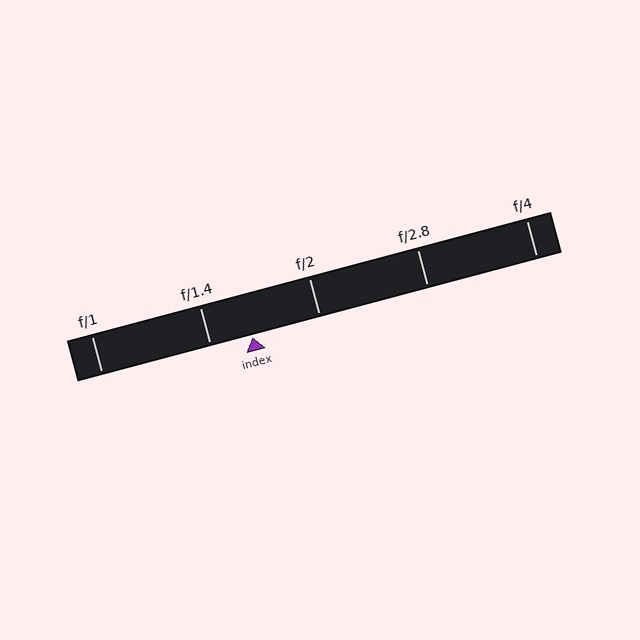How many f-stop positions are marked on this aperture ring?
There are 5 f-stop positions marked.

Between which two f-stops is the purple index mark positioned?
The index mark is between f/1.4 and f/2.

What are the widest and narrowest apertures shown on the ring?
The widest aperture shown is f/1 and the narrowest is f/4.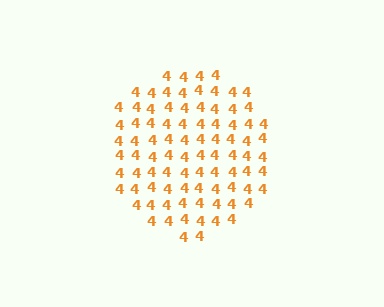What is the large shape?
The large shape is a circle.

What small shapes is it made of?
It is made of small digit 4's.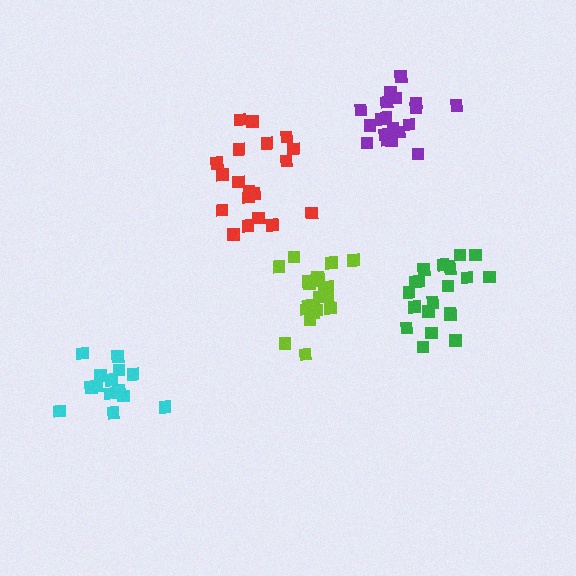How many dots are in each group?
Group 1: 15 dots, Group 2: 19 dots, Group 3: 19 dots, Group 4: 21 dots, Group 5: 21 dots (95 total).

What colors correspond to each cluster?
The clusters are colored: cyan, red, purple, green, lime.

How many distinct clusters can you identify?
There are 5 distinct clusters.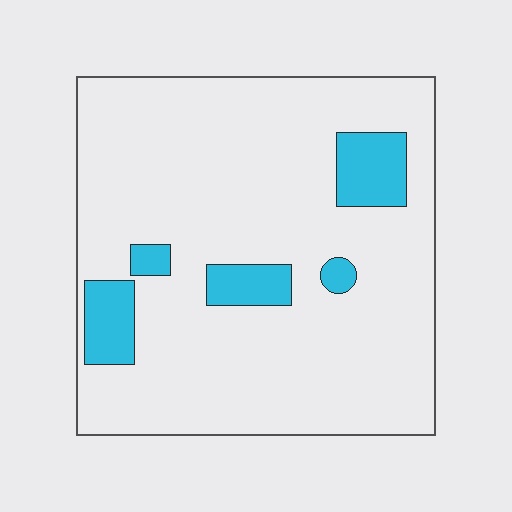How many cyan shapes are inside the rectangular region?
5.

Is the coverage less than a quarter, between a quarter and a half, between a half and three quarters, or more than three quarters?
Less than a quarter.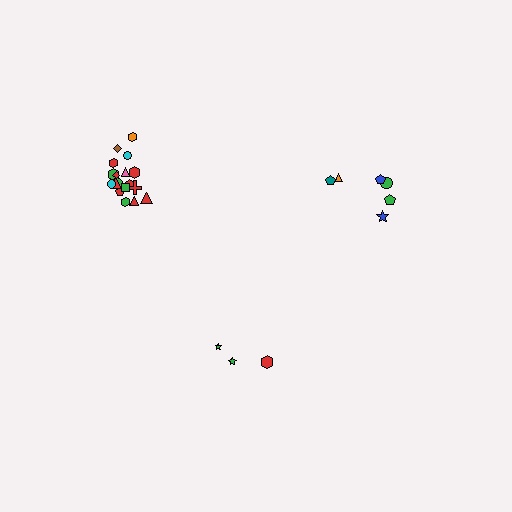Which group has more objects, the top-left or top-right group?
The top-left group.